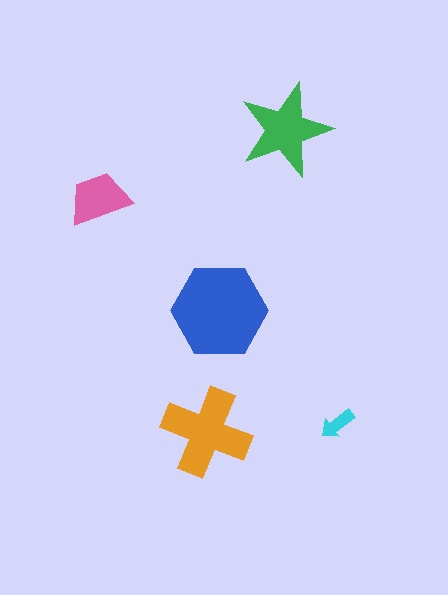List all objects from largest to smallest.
The blue hexagon, the orange cross, the green star, the pink trapezoid, the cyan arrow.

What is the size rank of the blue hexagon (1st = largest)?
1st.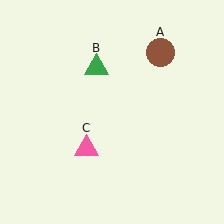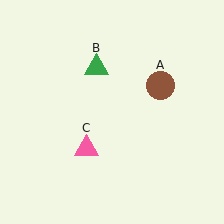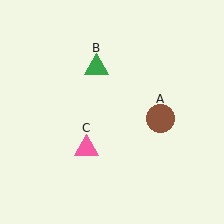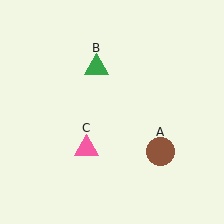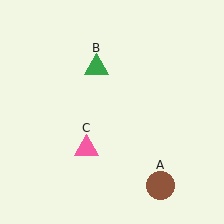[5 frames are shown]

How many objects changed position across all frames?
1 object changed position: brown circle (object A).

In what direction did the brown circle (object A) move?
The brown circle (object A) moved down.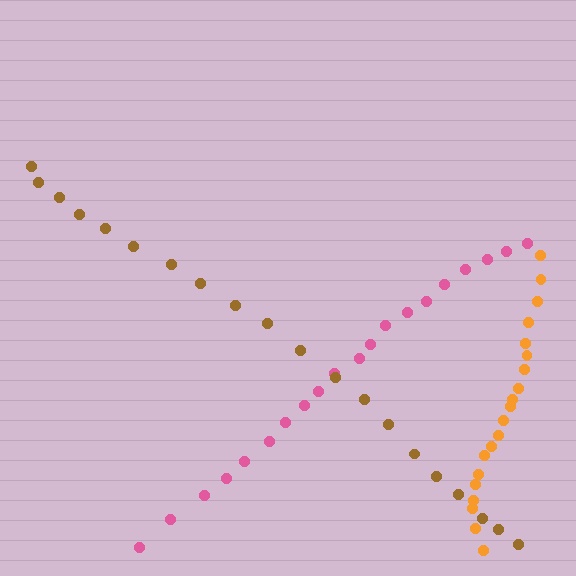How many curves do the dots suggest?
There are 3 distinct paths.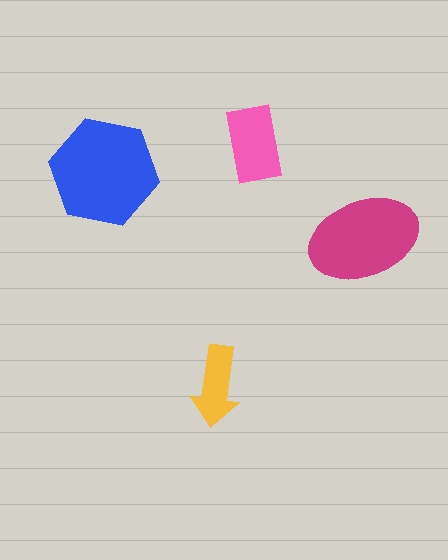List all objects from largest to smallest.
The blue hexagon, the magenta ellipse, the pink rectangle, the yellow arrow.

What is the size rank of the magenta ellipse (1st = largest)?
2nd.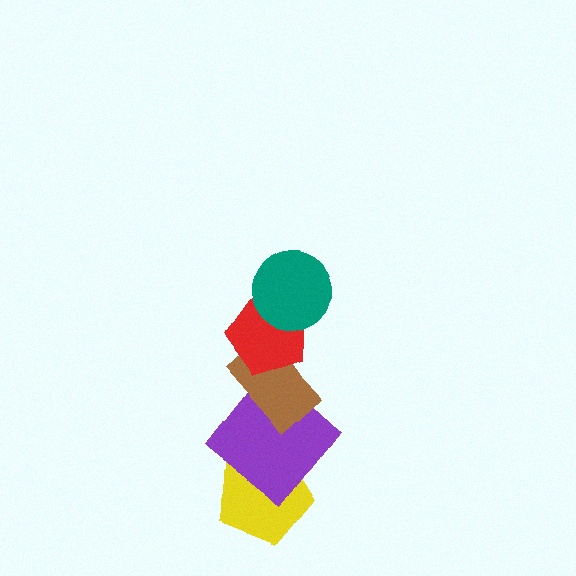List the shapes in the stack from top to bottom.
From top to bottom: the teal circle, the red pentagon, the brown rectangle, the purple diamond, the yellow pentagon.